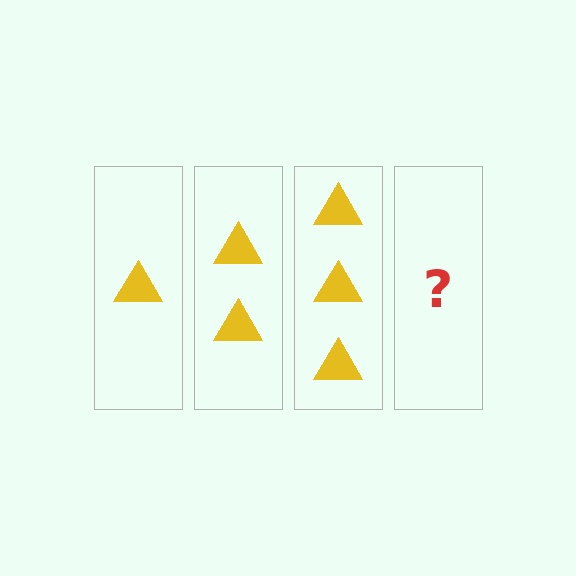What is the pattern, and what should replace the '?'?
The pattern is that each step adds one more triangle. The '?' should be 4 triangles.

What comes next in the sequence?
The next element should be 4 triangles.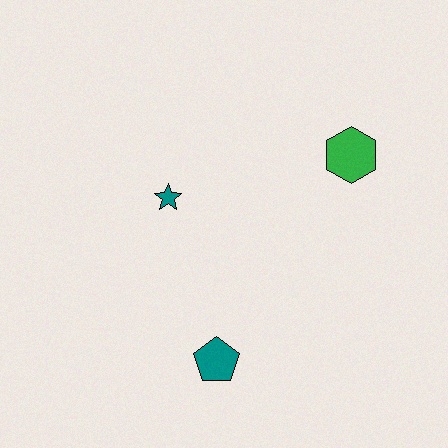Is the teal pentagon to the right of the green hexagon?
No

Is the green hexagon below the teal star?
No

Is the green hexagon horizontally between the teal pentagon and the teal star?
No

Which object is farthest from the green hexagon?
The teal pentagon is farthest from the green hexagon.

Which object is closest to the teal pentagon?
The teal star is closest to the teal pentagon.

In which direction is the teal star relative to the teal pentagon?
The teal star is above the teal pentagon.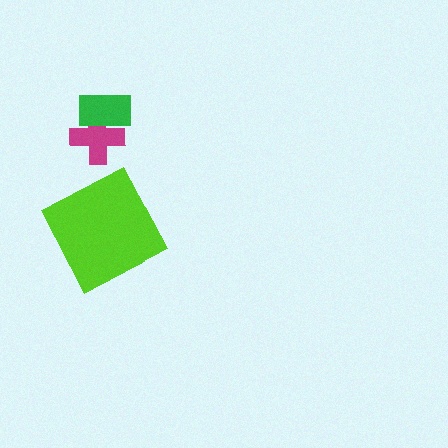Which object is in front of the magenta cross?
The green rectangle is in front of the magenta cross.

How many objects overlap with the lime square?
0 objects overlap with the lime square.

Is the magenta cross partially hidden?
Yes, it is partially covered by another shape.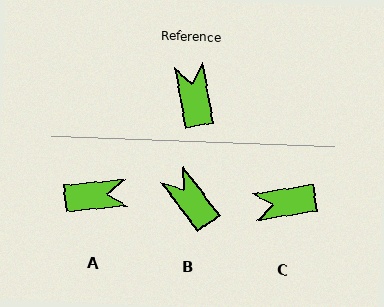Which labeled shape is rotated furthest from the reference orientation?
A, about 95 degrees away.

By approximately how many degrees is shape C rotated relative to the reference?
Approximately 89 degrees counter-clockwise.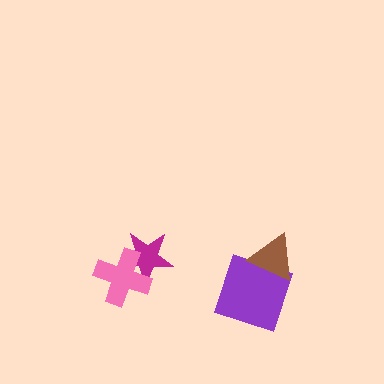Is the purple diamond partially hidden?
Yes, it is partially covered by another shape.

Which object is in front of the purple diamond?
The brown triangle is in front of the purple diamond.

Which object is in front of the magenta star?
The pink cross is in front of the magenta star.